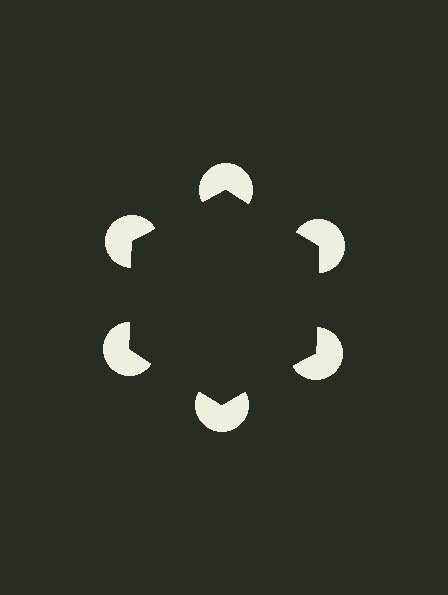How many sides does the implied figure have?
6 sides.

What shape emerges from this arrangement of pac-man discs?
An illusory hexagon — its edges are inferred from the aligned wedge cuts in the pac-man discs, not physically drawn.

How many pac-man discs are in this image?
There are 6 — one at each vertex of the illusory hexagon.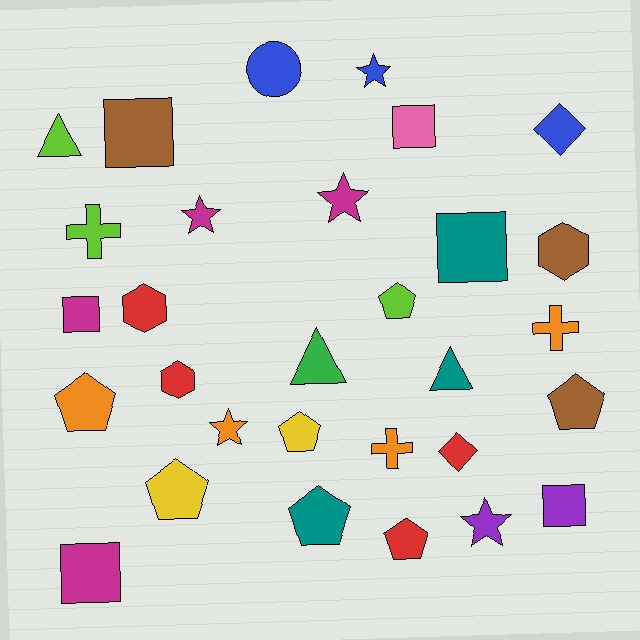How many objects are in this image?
There are 30 objects.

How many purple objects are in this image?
There are 2 purple objects.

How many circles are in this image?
There is 1 circle.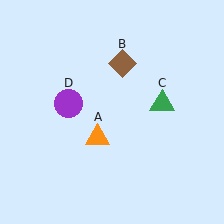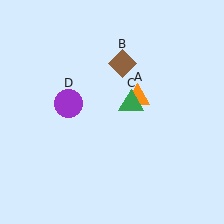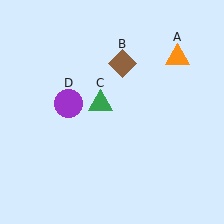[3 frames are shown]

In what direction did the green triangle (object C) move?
The green triangle (object C) moved left.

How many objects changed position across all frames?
2 objects changed position: orange triangle (object A), green triangle (object C).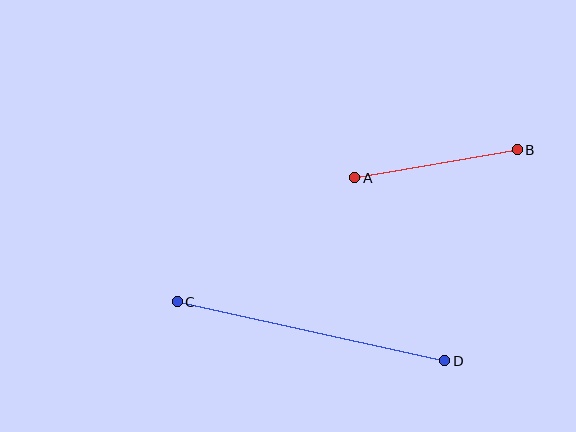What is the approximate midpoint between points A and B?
The midpoint is at approximately (436, 164) pixels.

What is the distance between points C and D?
The distance is approximately 274 pixels.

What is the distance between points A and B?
The distance is approximately 165 pixels.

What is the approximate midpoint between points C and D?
The midpoint is at approximately (311, 331) pixels.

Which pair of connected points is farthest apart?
Points C and D are farthest apart.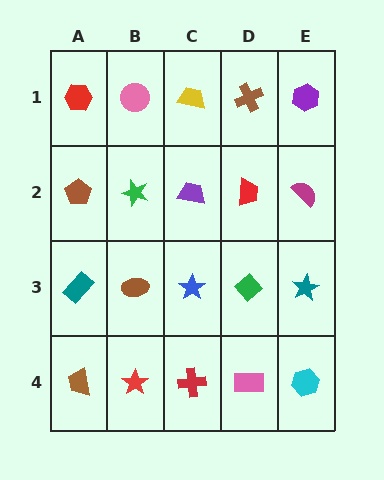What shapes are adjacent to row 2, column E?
A purple hexagon (row 1, column E), a teal star (row 3, column E), a red trapezoid (row 2, column D).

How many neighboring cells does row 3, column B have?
4.